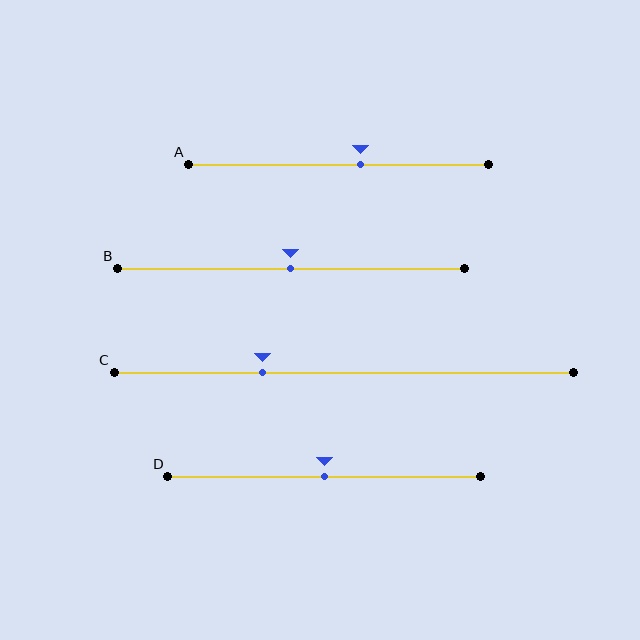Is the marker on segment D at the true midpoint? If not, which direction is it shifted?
Yes, the marker on segment D is at the true midpoint.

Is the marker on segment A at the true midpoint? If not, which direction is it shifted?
No, the marker on segment A is shifted to the right by about 8% of the segment length.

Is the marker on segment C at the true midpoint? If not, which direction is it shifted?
No, the marker on segment C is shifted to the left by about 18% of the segment length.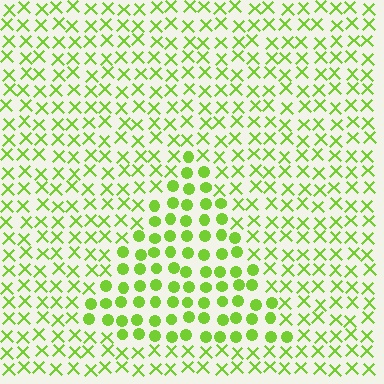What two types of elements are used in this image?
The image uses circles inside the triangle region and X marks outside it.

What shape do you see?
I see a triangle.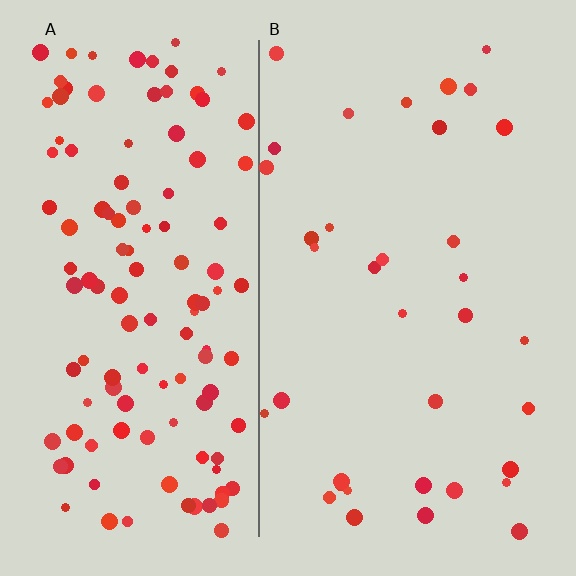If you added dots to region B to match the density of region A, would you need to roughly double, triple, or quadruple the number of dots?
Approximately triple.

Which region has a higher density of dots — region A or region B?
A (the left).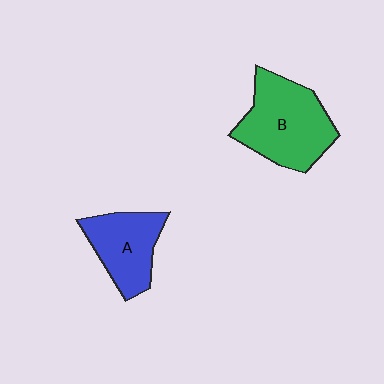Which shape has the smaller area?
Shape A (blue).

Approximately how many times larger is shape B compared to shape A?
Approximately 1.4 times.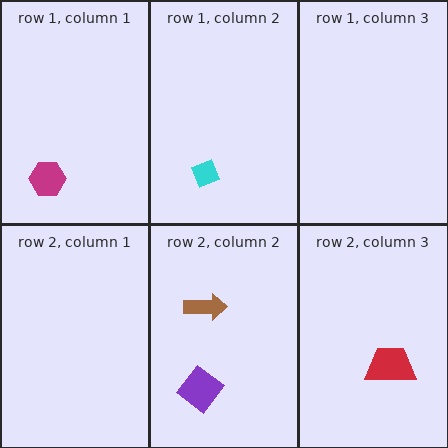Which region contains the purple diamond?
The row 2, column 2 region.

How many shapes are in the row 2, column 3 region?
1.